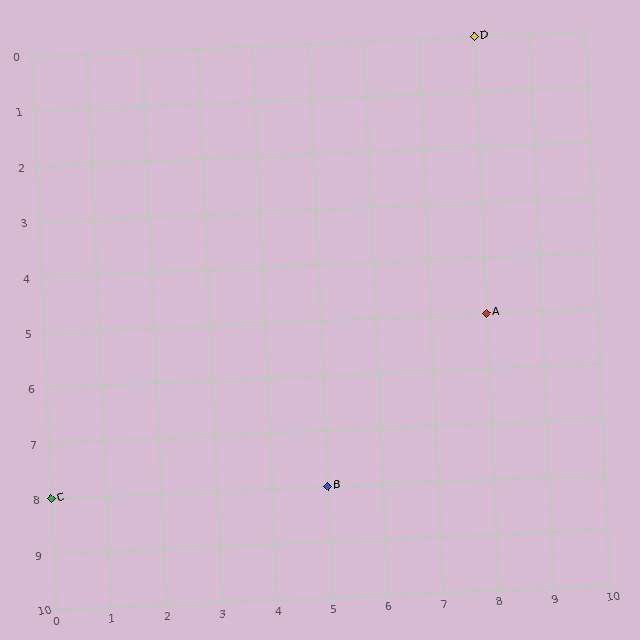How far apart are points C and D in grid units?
Points C and D are 8 columns and 8 rows apart (about 11.3 grid units diagonally).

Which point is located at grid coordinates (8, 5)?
Point A is at (8, 5).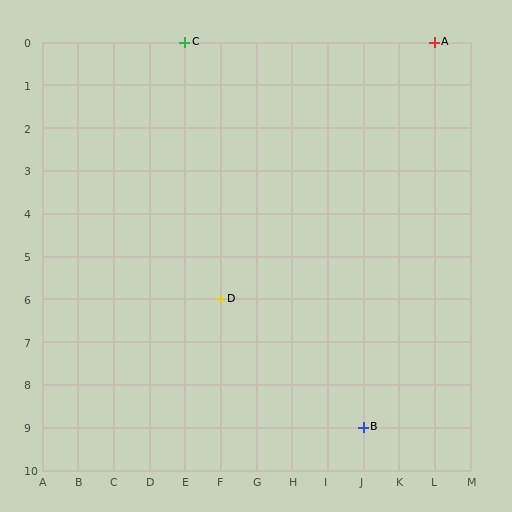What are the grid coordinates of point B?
Point B is at grid coordinates (J, 9).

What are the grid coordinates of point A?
Point A is at grid coordinates (L, 0).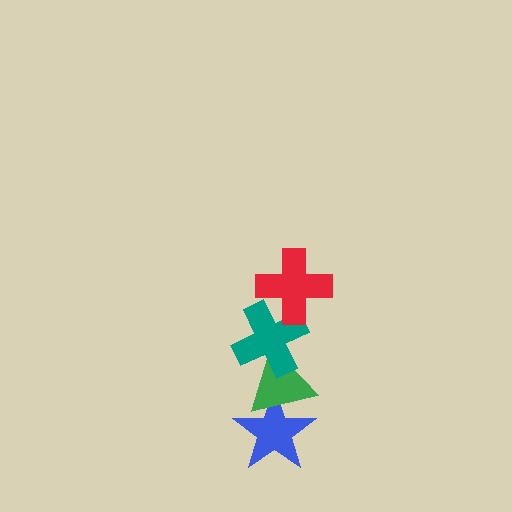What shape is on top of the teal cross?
The red cross is on top of the teal cross.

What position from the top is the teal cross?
The teal cross is 2nd from the top.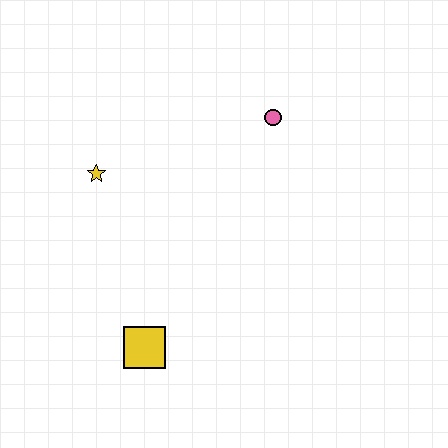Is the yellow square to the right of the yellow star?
Yes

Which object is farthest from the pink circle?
The yellow square is farthest from the pink circle.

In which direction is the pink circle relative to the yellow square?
The pink circle is above the yellow square.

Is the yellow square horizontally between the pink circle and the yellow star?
Yes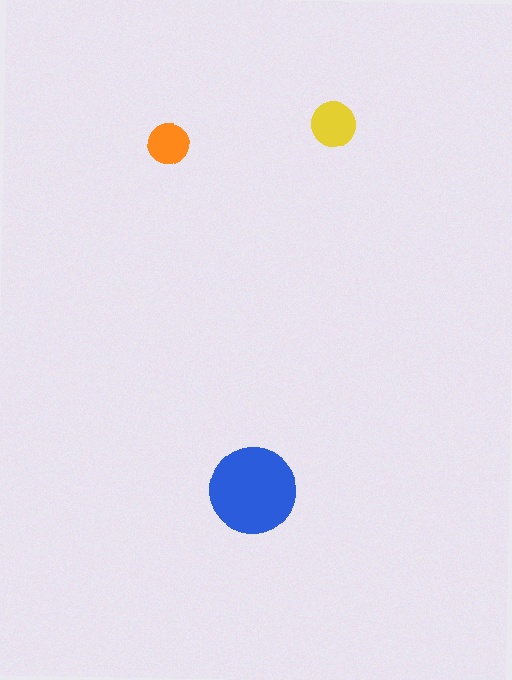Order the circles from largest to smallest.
the blue one, the yellow one, the orange one.